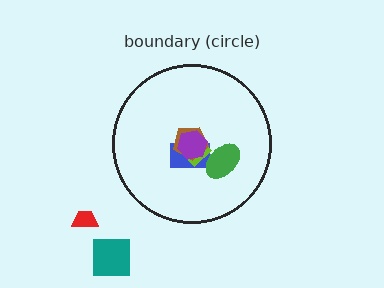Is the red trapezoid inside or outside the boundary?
Outside.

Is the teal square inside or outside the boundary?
Outside.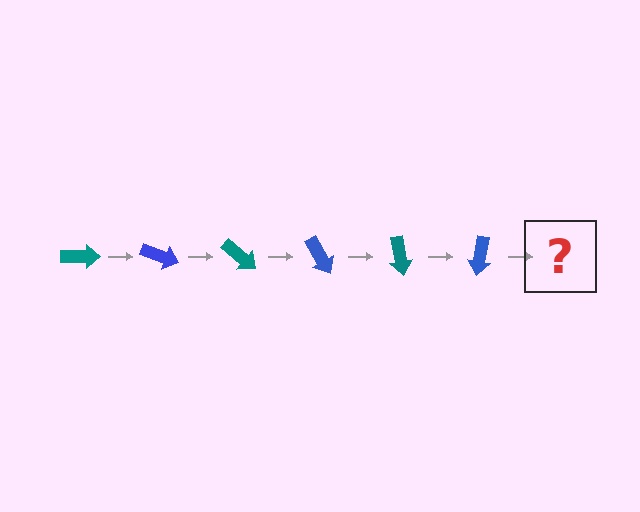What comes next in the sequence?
The next element should be a teal arrow, rotated 120 degrees from the start.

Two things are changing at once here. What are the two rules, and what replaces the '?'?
The two rules are that it rotates 20 degrees each step and the color cycles through teal and blue. The '?' should be a teal arrow, rotated 120 degrees from the start.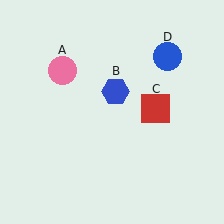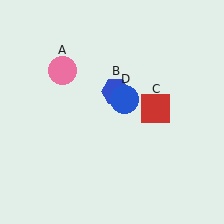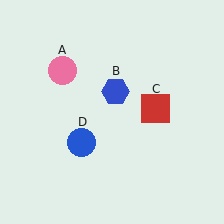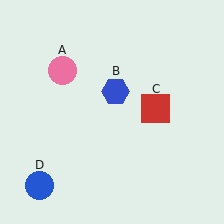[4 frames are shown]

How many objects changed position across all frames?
1 object changed position: blue circle (object D).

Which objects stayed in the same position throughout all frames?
Pink circle (object A) and blue hexagon (object B) and red square (object C) remained stationary.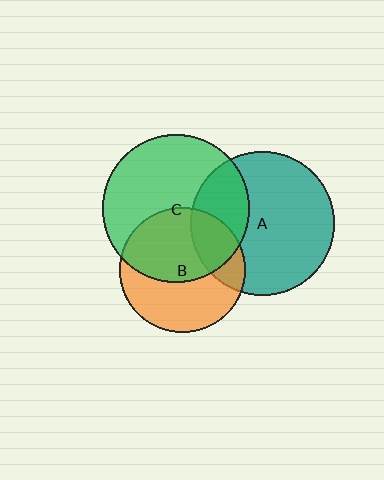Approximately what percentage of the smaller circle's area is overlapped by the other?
Approximately 50%.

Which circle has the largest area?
Circle C (green).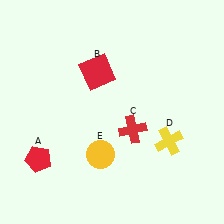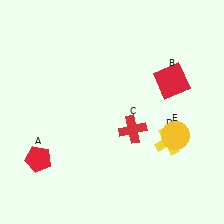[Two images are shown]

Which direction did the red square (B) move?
The red square (B) moved right.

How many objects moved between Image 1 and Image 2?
2 objects moved between the two images.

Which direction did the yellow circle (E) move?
The yellow circle (E) moved right.